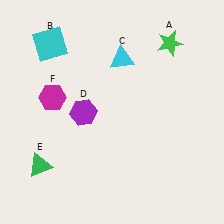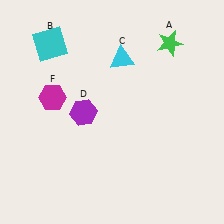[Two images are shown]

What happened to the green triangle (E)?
The green triangle (E) was removed in Image 2. It was in the bottom-left area of Image 1.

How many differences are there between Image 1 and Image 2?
There is 1 difference between the two images.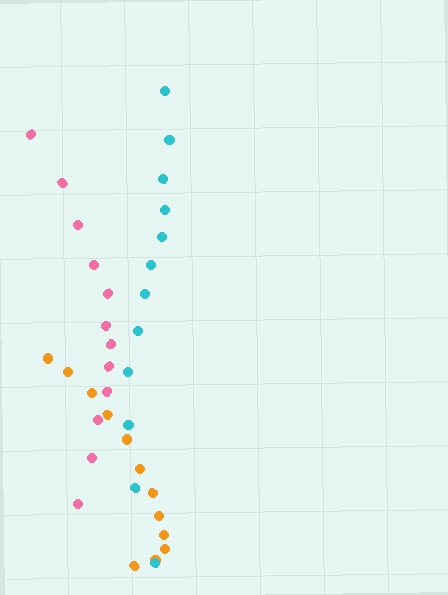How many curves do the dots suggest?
There are 3 distinct paths.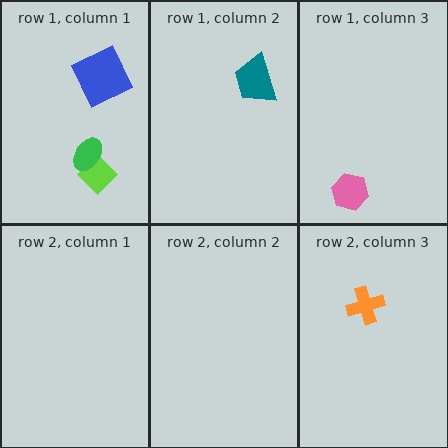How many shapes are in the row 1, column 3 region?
1.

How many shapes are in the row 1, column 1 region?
3.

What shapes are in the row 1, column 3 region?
The pink hexagon.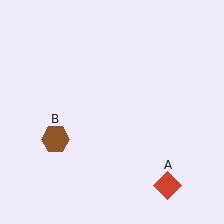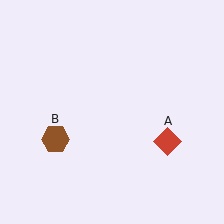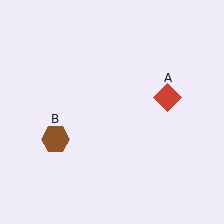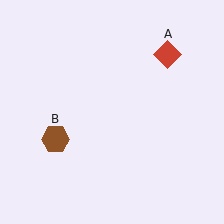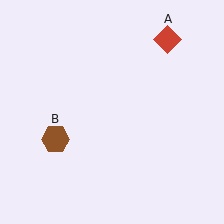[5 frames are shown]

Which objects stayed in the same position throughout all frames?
Brown hexagon (object B) remained stationary.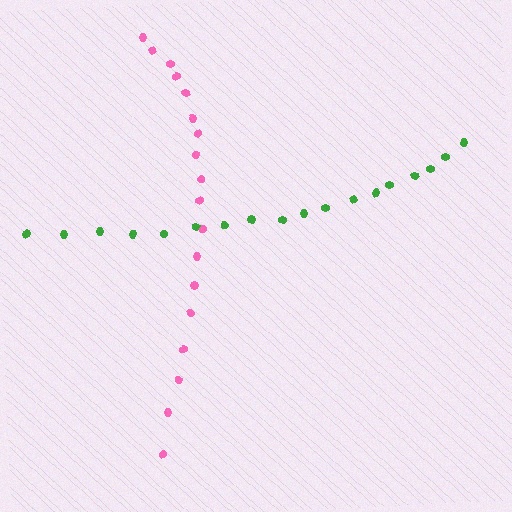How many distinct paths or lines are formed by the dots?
There are 2 distinct paths.